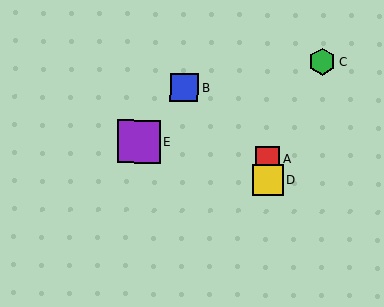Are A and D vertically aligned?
Yes, both are at x≈268.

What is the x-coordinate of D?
Object D is at x≈267.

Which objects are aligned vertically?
Objects A, D are aligned vertically.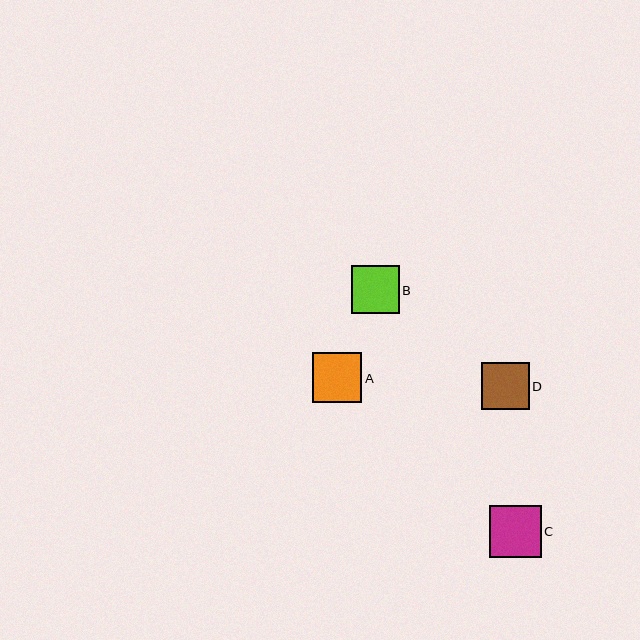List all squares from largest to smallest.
From largest to smallest: C, A, B, D.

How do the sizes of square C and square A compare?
Square C and square A are approximately the same size.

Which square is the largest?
Square C is the largest with a size of approximately 52 pixels.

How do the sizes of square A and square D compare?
Square A and square D are approximately the same size.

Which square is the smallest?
Square D is the smallest with a size of approximately 48 pixels.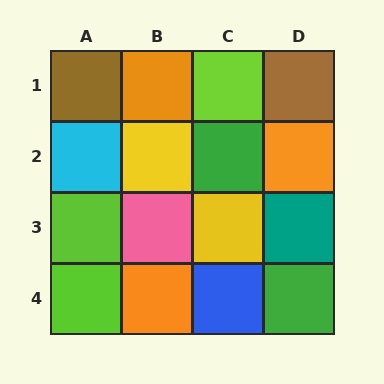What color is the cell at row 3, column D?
Teal.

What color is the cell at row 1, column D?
Brown.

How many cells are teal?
1 cell is teal.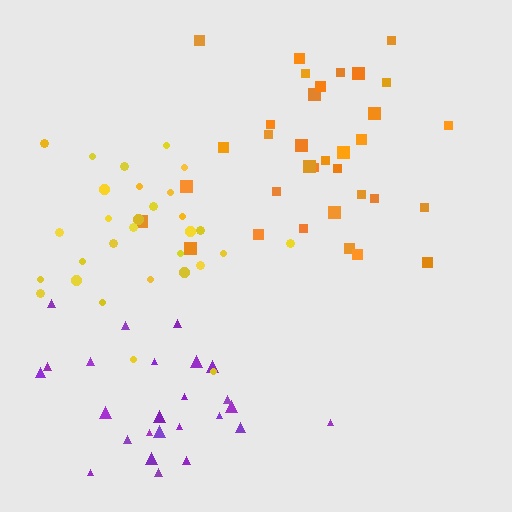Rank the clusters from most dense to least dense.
yellow, orange, purple.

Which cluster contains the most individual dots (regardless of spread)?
Orange (34).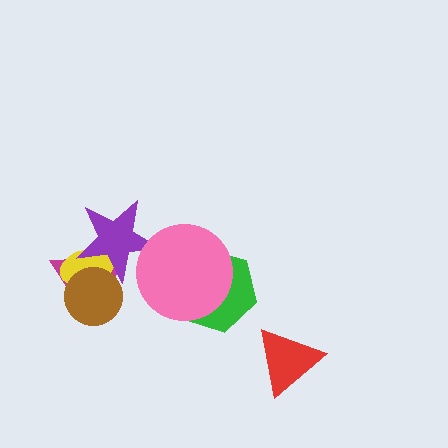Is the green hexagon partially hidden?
Yes, it is partially covered by another shape.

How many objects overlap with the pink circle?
2 objects overlap with the pink circle.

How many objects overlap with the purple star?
4 objects overlap with the purple star.